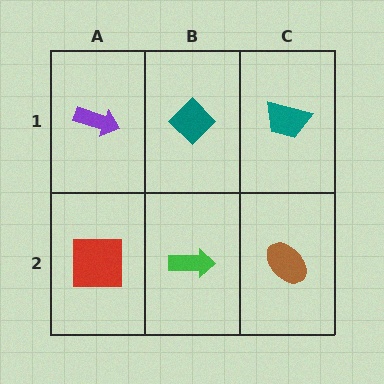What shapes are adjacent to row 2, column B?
A teal diamond (row 1, column B), a red square (row 2, column A), a brown ellipse (row 2, column C).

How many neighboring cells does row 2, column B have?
3.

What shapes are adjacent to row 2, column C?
A teal trapezoid (row 1, column C), a green arrow (row 2, column B).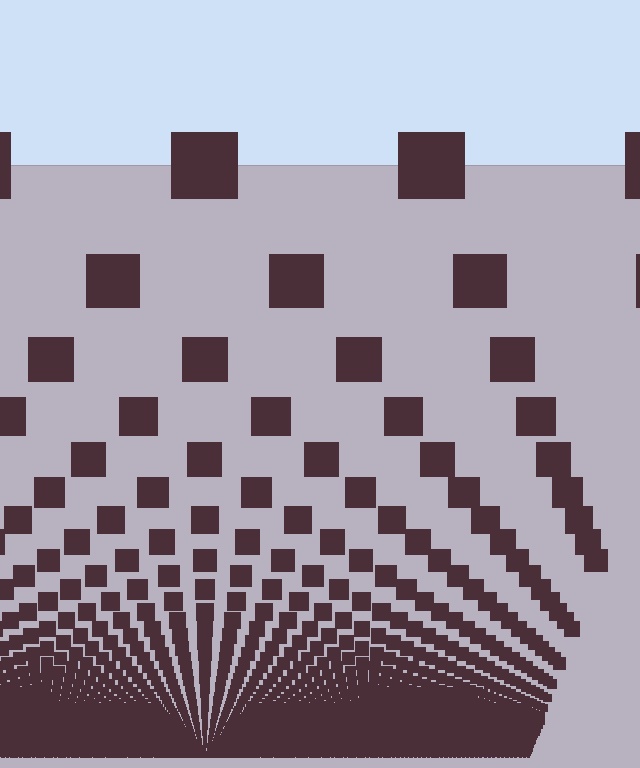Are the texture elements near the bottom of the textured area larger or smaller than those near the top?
Smaller. The gradient is inverted — elements near the bottom are smaller and denser.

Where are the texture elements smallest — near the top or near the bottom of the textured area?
Near the bottom.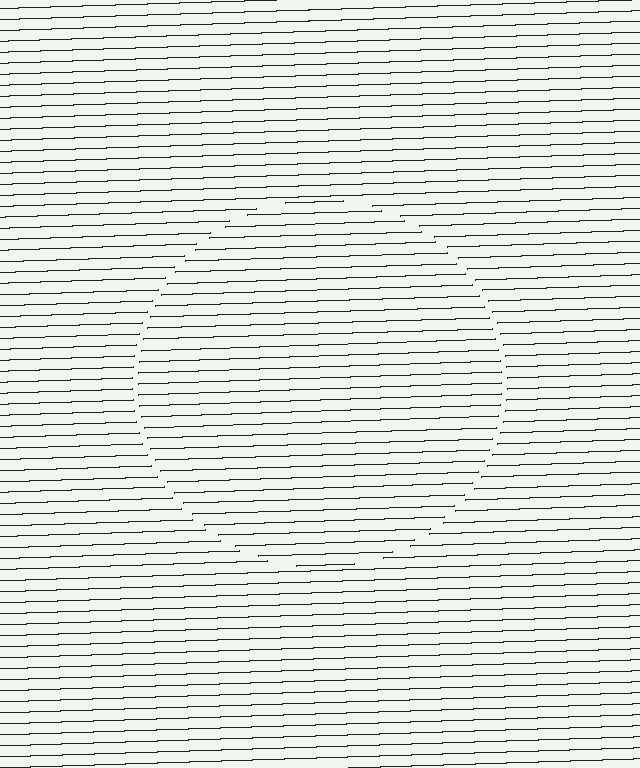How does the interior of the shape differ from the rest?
The interior of the shape contains the same grating, shifted by half a period — the contour is defined by the phase discontinuity where line-ends from the inner and outer gratings abut.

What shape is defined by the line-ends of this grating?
An illusory circle. The interior of the shape contains the same grating, shifted by half a period — the contour is defined by the phase discontinuity where line-ends from the inner and outer gratings abut.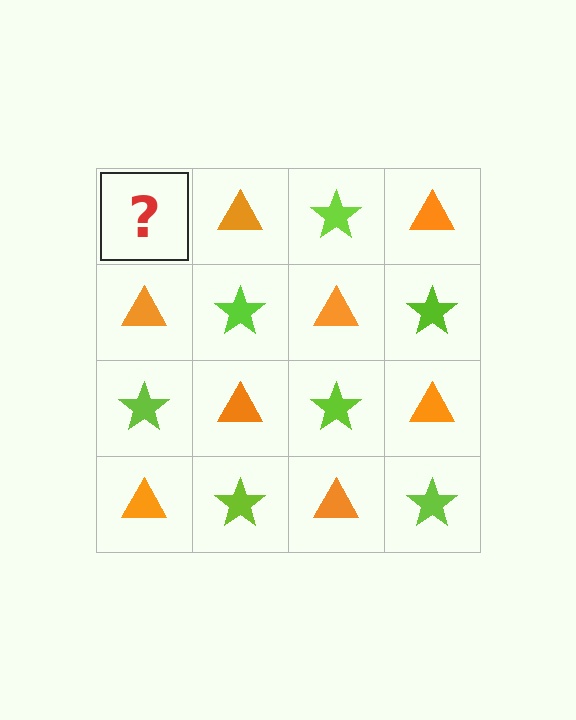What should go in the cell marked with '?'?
The missing cell should contain a lime star.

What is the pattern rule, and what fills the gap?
The rule is that it alternates lime star and orange triangle in a checkerboard pattern. The gap should be filled with a lime star.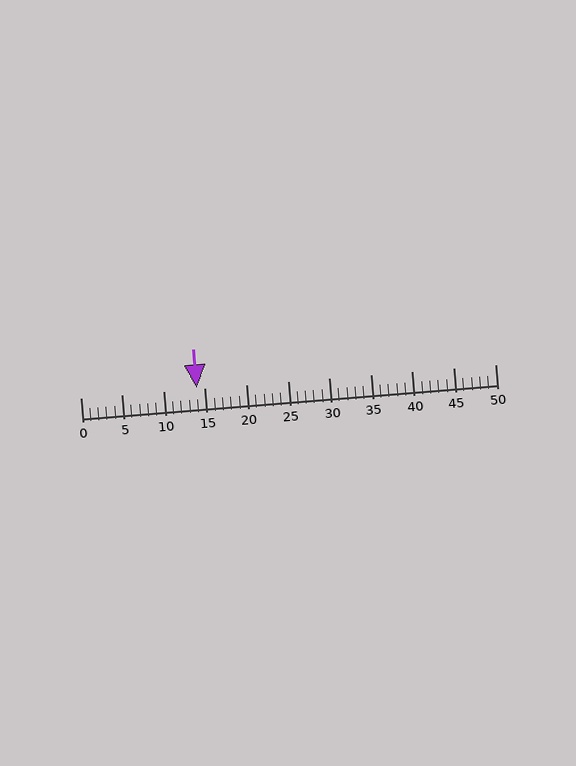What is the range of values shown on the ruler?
The ruler shows values from 0 to 50.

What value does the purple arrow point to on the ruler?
The purple arrow points to approximately 14.